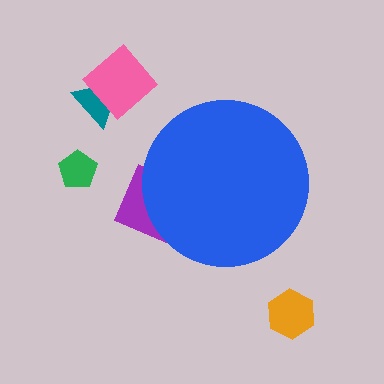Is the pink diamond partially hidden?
No, the pink diamond is fully visible.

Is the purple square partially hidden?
Yes, the purple square is partially hidden behind the blue circle.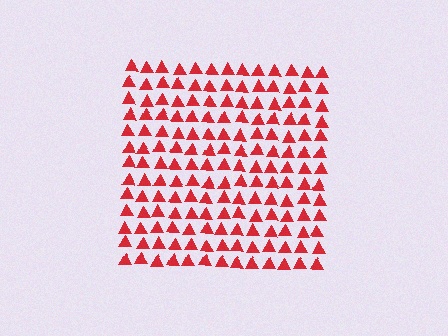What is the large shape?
The large shape is a square.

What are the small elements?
The small elements are triangles.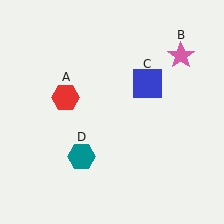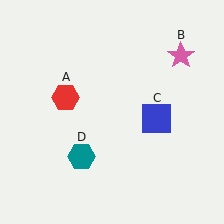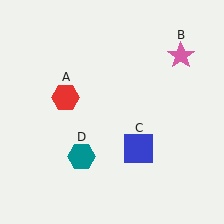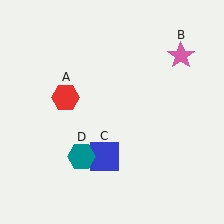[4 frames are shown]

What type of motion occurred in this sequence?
The blue square (object C) rotated clockwise around the center of the scene.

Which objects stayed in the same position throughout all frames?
Red hexagon (object A) and pink star (object B) and teal hexagon (object D) remained stationary.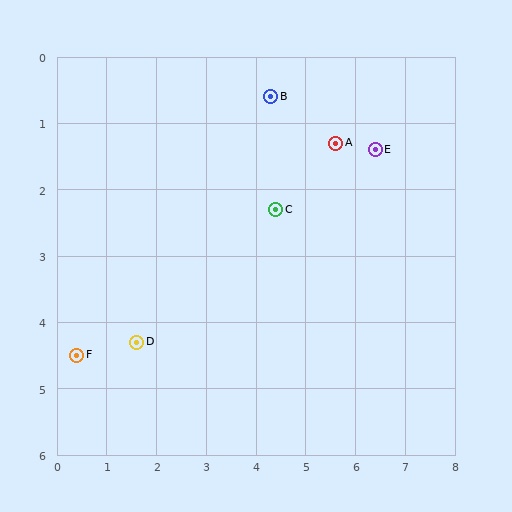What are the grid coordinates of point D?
Point D is at approximately (1.6, 4.3).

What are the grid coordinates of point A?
Point A is at approximately (5.6, 1.3).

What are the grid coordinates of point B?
Point B is at approximately (4.3, 0.6).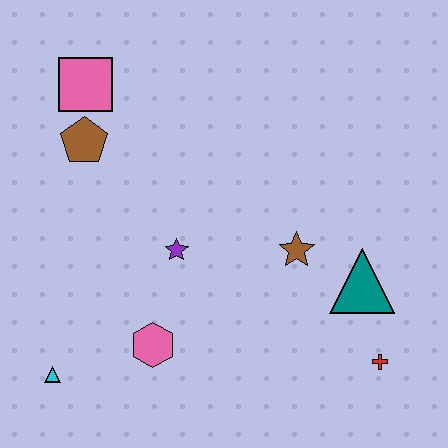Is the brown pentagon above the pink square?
No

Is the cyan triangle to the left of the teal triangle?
Yes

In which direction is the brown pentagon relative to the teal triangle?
The brown pentagon is to the left of the teal triangle.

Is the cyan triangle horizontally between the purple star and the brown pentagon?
No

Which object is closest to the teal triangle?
The brown star is closest to the teal triangle.